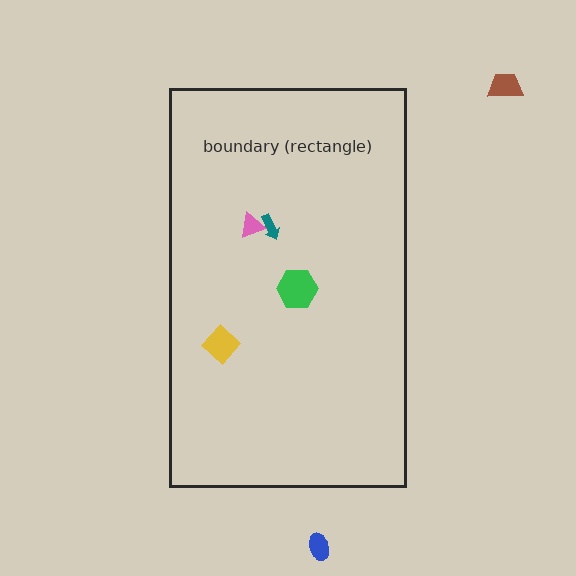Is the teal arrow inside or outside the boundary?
Inside.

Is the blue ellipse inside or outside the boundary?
Outside.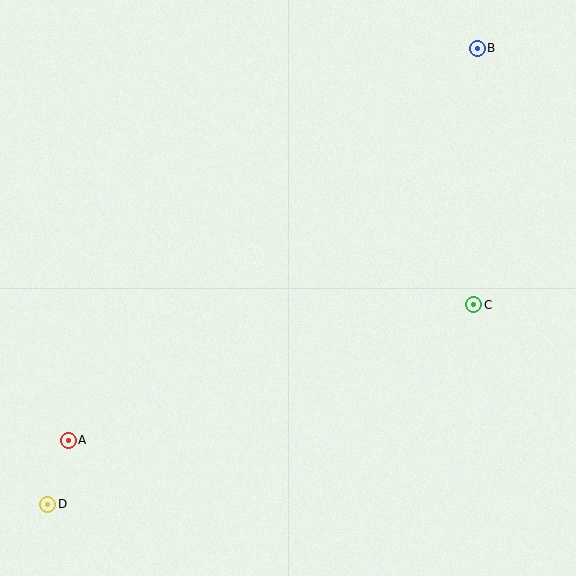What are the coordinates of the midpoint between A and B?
The midpoint between A and B is at (273, 244).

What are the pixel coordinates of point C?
Point C is at (474, 305).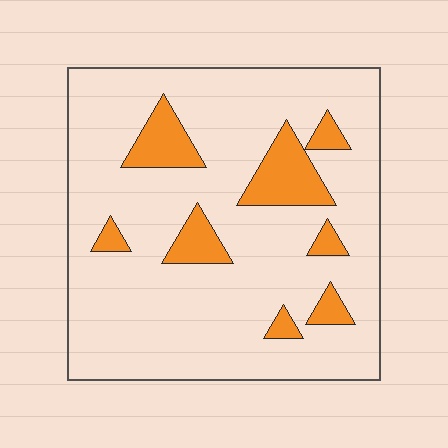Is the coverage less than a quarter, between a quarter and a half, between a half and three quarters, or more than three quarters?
Less than a quarter.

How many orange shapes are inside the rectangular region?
8.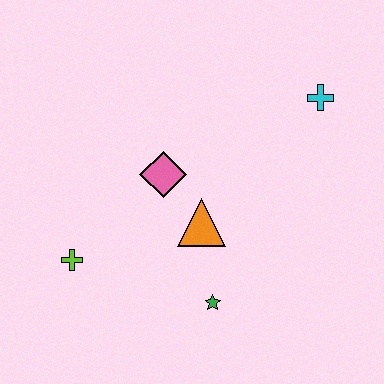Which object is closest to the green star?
The orange triangle is closest to the green star.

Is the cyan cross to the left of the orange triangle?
No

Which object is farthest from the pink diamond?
The cyan cross is farthest from the pink diamond.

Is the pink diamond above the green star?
Yes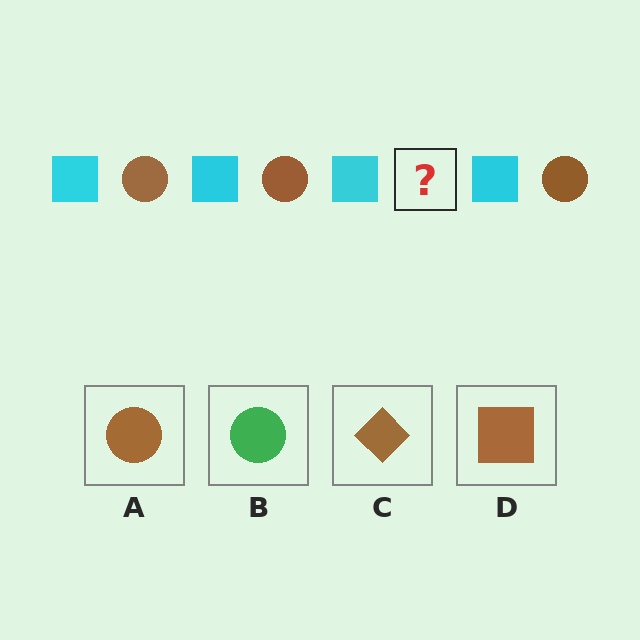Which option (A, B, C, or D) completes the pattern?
A.